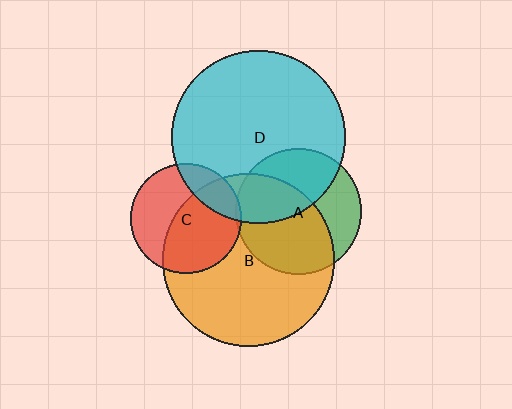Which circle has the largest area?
Circle D (cyan).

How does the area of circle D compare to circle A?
Approximately 1.9 times.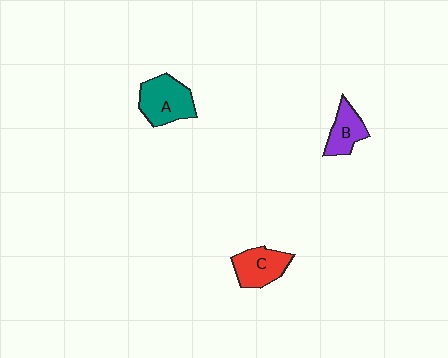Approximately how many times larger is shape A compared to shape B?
Approximately 1.5 times.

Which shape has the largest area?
Shape A (teal).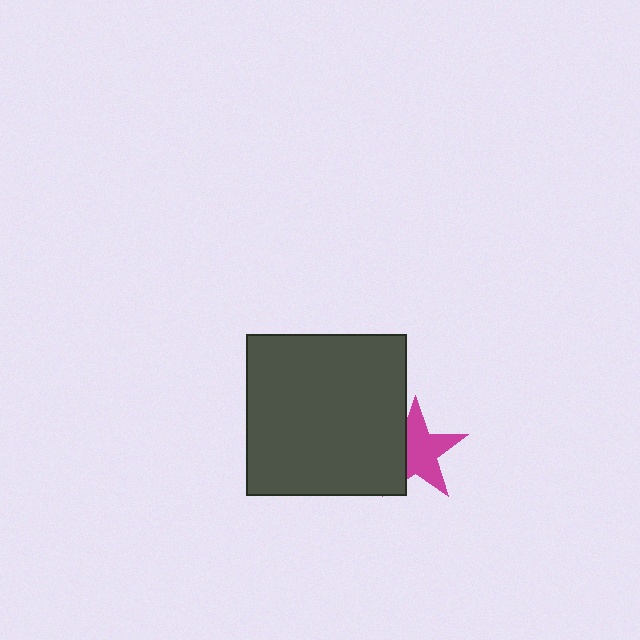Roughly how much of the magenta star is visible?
Most of it is visible (roughly 65%).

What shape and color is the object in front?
The object in front is a dark gray square.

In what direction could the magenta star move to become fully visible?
The magenta star could move right. That would shift it out from behind the dark gray square entirely.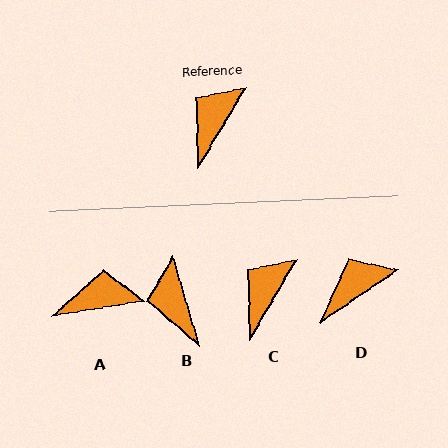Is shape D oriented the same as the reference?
No, it is off by about 25 degrees.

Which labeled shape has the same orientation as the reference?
C.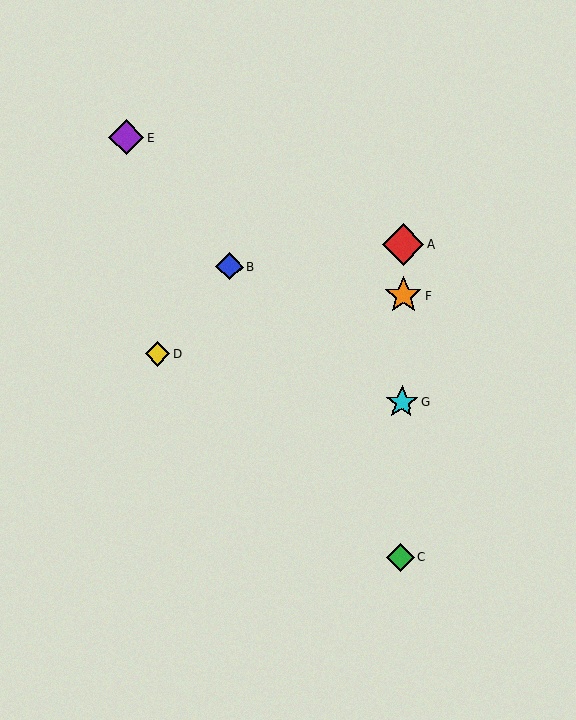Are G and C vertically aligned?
Yes, both are at x≈402.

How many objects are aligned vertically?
4 objects (A, C, F, G) are aligned vertically.